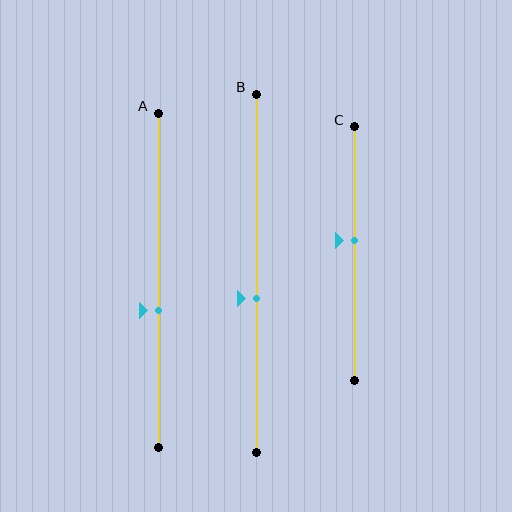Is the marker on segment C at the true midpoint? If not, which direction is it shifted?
No, the marker on segment C is shifted upward by about 5% of the segment length.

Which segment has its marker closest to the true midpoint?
Segment C has its marker closest to the true midpoint.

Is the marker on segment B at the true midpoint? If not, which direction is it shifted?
No, the marker on segment B is shifted downward by about 7% of the segment length.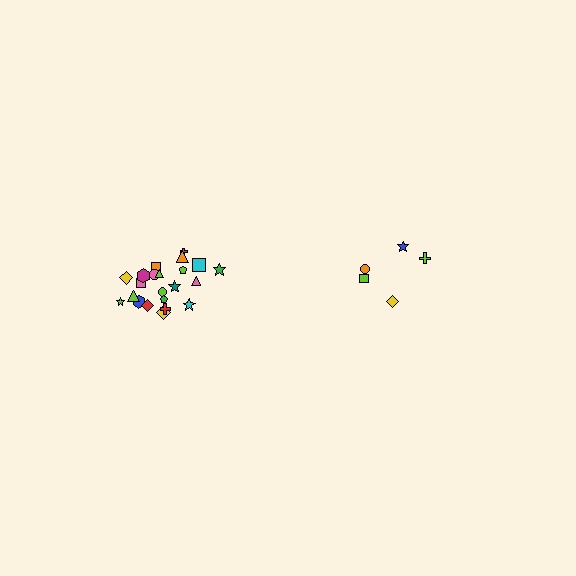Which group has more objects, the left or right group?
The left group.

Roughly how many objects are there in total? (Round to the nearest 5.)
Roughly 25 objects in total.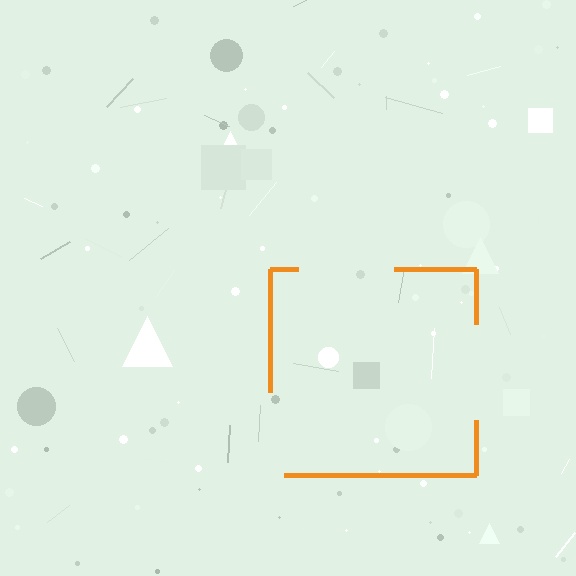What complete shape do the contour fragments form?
The contour fragments form a square.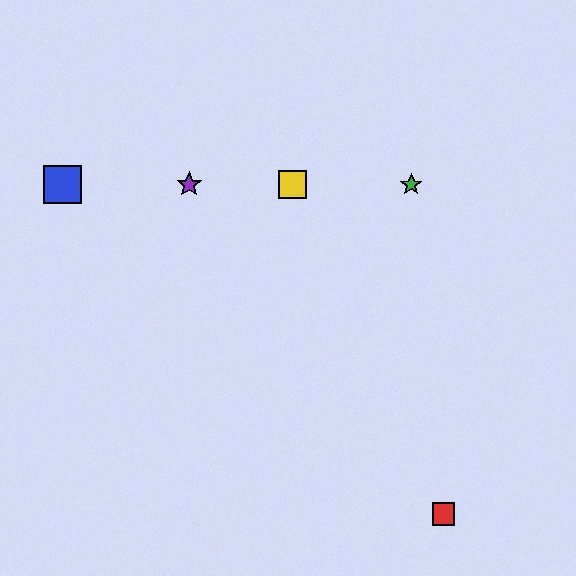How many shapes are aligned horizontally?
4 shapes (the blue square, the green star, the yellow square, the purple star) are aligned horizontally.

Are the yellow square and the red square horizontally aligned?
No, the yellow square is at y≈185 and the red square is at y≈514.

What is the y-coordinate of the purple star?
The purple star is at y≈185.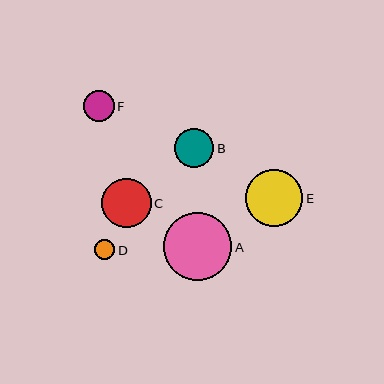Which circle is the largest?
Circle A is the largest with a size of approximately 68 pixels.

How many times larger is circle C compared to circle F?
Circle C is approximately 1.6 times the size of circle F.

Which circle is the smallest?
Circle D is the smallest with a size of approximately 20 pixels.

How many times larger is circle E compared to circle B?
Circle E is approximately 1.5 times the size of circle B.